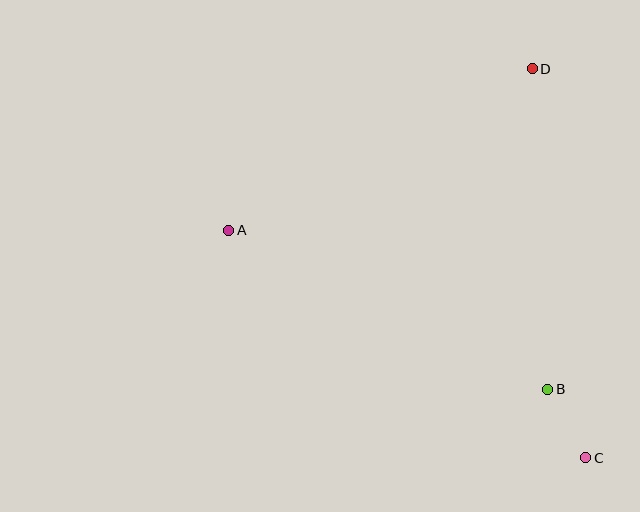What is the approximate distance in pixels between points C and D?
The distance between C and D is approximately 392 pixels.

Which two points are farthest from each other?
Points A and C are farthest from each other.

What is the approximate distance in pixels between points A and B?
The distance between A and B is approximately 356 pixels.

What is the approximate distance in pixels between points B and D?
The distance between B and D is approximately 320 pixels.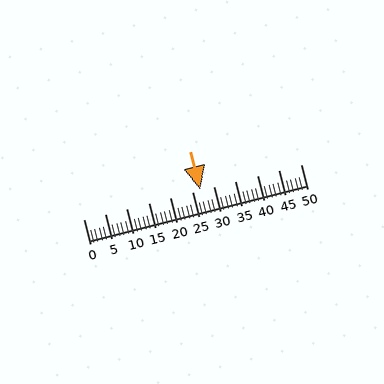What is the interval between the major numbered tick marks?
The major tick marks are spaced 5 units apart.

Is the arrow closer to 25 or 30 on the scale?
The arrow is closer to 25.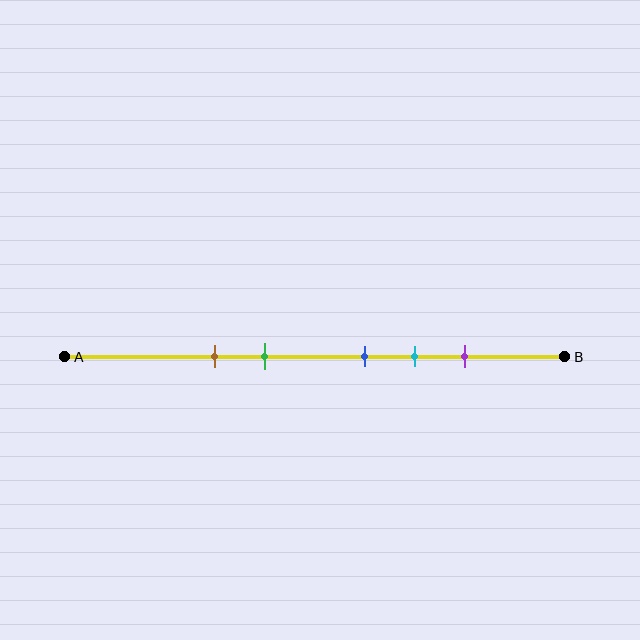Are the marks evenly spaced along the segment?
No, the marks are not evenly spaced.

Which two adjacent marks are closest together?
The blue and cyan marks are the closest adjacent pair.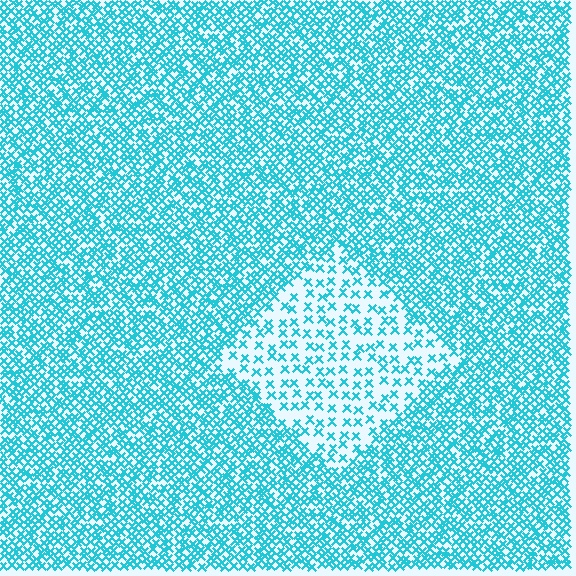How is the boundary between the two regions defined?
The boundary is defined by a change in element density (approximately 2.5x ratio). All elements are the same color, size, and shape.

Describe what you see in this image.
The image contains small cyan elements arranged at two different densities. A diamond-shaped region is visible where the elements are less densely packed than the surrounding area.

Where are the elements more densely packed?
The elements are more densely packed outside the diamond boundary.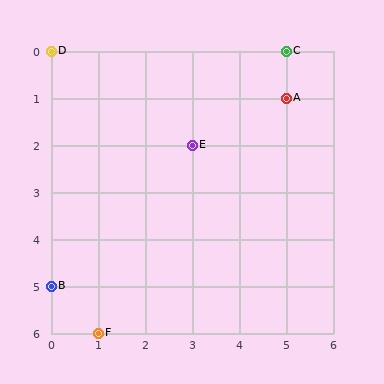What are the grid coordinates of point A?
Point A is at grid coordinates (5, 1).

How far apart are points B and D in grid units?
Points B and D are 5 rows apart.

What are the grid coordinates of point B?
Point B is at grid coordinates (0, 5).